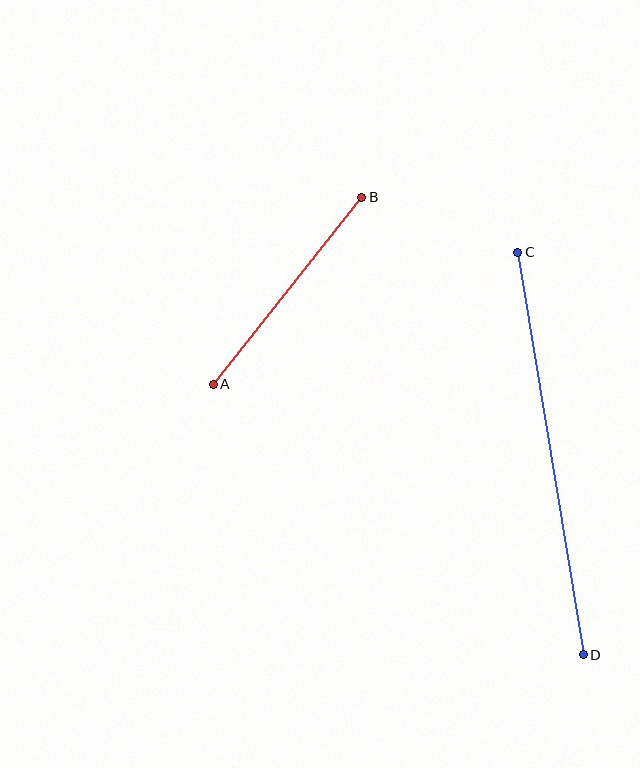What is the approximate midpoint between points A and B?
The midpoint is at approximately (288, 291) pixels.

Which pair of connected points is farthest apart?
Points C and D are farthest apart.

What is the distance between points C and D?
The distance is approximately 408 pixels.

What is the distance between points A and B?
The distance is approximately 238 pixels.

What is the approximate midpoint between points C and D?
The midpoint is at approximately (551, 453) pixels.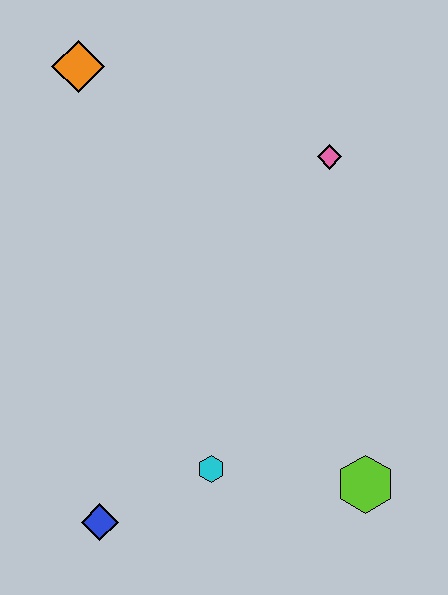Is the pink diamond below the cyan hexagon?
No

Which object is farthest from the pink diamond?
The blue diamond is farthest from the pink diamond.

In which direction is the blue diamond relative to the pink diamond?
The blue diamond is below the pink diamond.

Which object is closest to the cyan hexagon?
The blue diamond is closest to the cyan hexagon.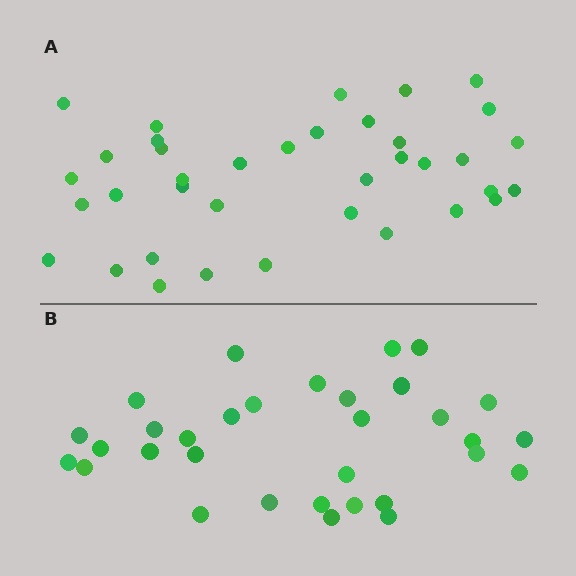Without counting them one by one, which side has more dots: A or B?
Region A (the top region) has more dots.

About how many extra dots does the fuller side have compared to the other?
Region A has about 5 more dots than region B.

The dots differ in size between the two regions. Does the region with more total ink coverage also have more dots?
No. Region B has more total ink coverage because its dots are larger, but region A actually contains more individual dots. Total area can be misleading — the number of items is what matters here.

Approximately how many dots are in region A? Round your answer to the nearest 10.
About 40 dots. (The exact count is 37, which rounds to 40.)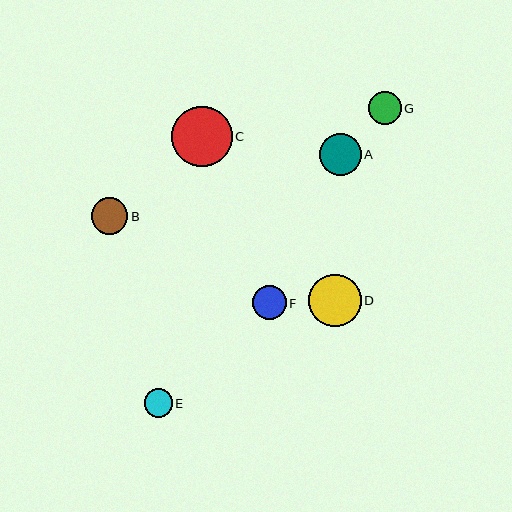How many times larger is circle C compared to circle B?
Circle C is approximately 1.7 times the size of circle B.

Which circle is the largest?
Circle C is the largest with a size of approximately 61 pixels.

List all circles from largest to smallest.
From largest to smallest: C, D, A, B, F, G, E.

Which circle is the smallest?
Circle E is the smallest with a size of approximately 28 pixels.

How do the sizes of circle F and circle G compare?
Circle F and circle G are approximately the same size.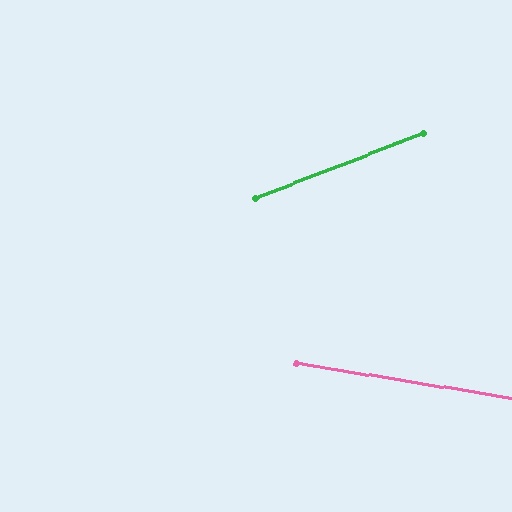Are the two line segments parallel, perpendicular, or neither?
Neither parallel nor perpendicular — they differ by about 30°.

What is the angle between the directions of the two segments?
Approximately 30 degrees.